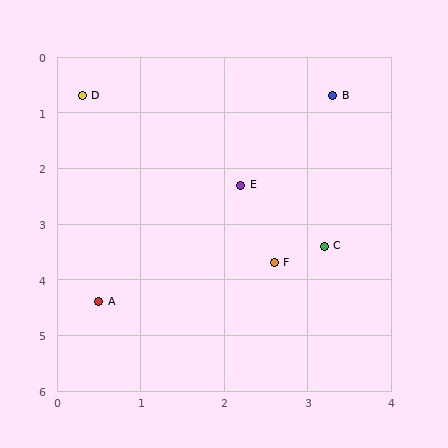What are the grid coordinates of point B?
Point B is at approximately (3.3, 0.7).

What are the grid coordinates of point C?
Point C is at approximately (3.2, 3.4).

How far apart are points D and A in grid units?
Points D and A are about 3.7 grid units apart.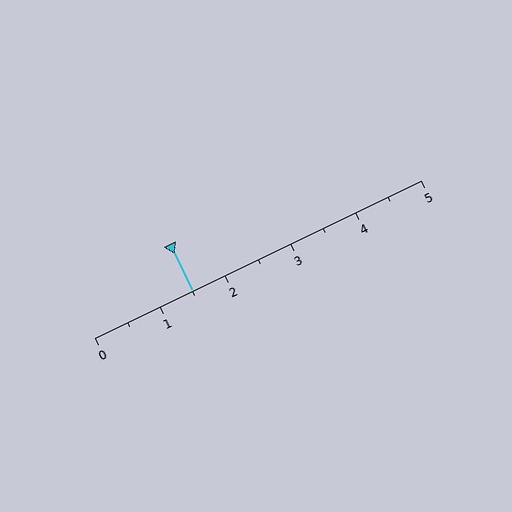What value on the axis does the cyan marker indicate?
The marker indicates approximately 1.5.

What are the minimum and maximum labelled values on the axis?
The axis runs from 0 to 5.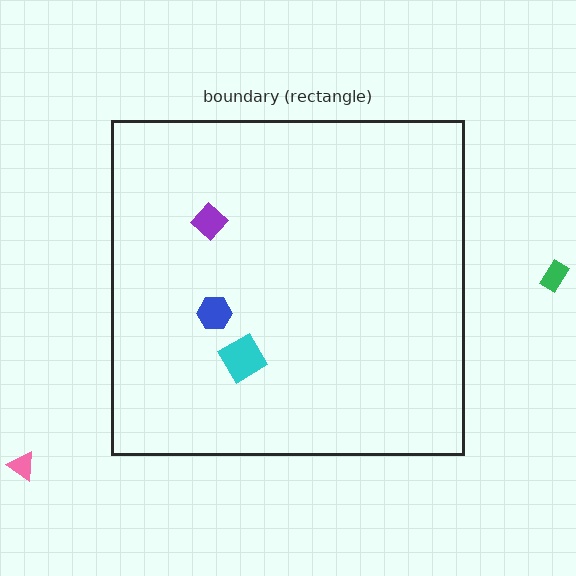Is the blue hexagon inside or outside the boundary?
Inside.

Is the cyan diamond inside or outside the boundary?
Inside.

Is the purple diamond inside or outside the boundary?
Inside.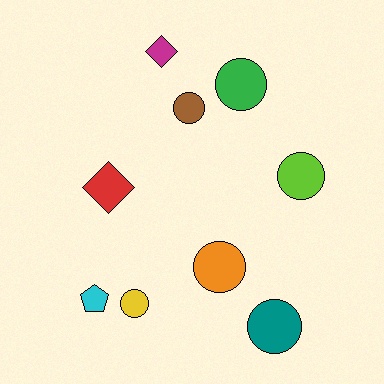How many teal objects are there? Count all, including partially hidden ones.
There is 1 teal object.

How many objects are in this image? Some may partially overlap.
There are 9 objects.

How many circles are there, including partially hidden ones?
There are 6 circles.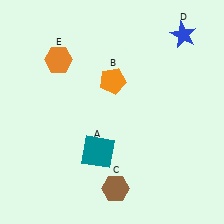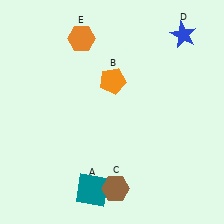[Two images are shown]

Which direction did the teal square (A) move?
The teal square (A) moved down.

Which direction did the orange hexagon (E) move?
The orange hexagon (E) moved right.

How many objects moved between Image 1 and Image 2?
2 objects moved between the two images.